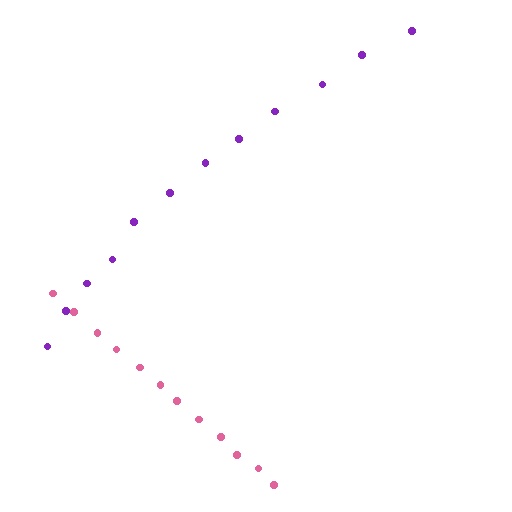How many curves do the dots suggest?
There are 2 distinct paths.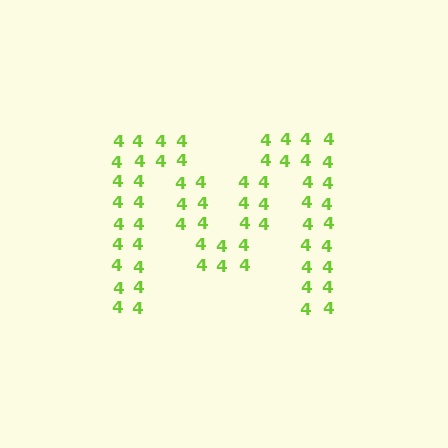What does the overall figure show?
The overall figure shows the letter M.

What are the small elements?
The small elements are digit 4's.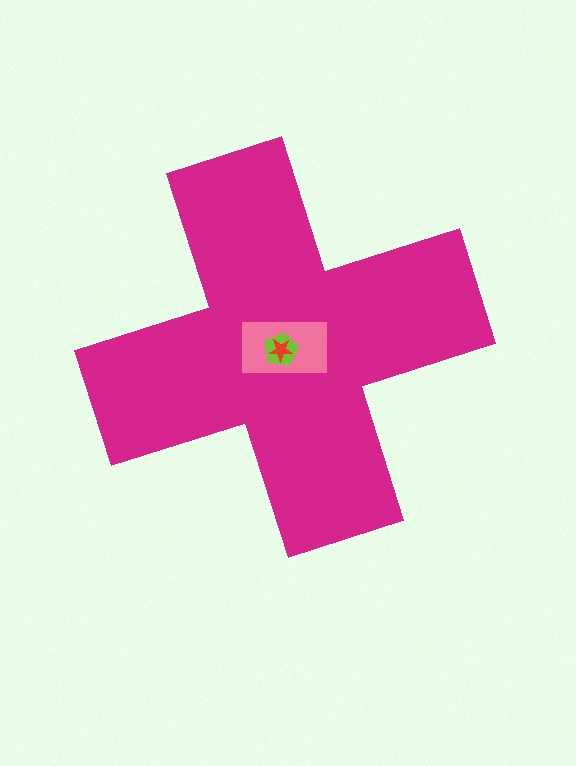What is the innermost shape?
The red star.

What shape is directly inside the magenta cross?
The pink rectangle.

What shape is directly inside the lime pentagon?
The red star.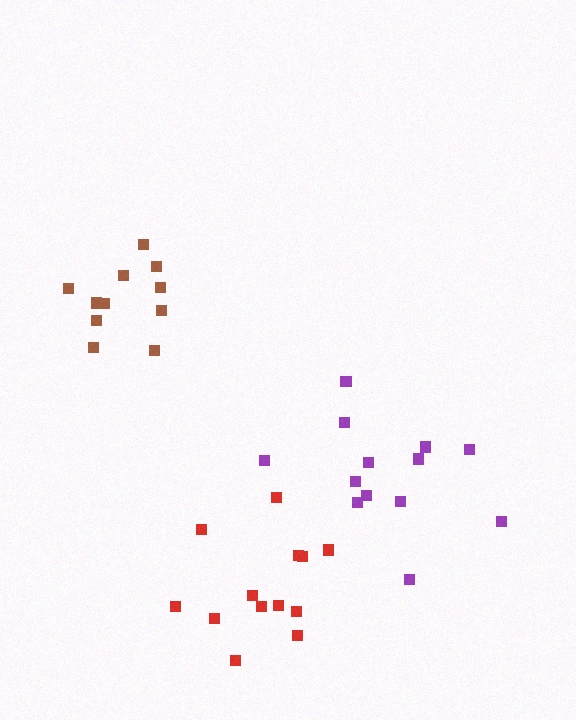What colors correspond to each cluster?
The clusters are colored: purple, red, brown.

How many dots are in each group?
Group 1: 13 dots, Group 2: 13 dots, Group 3: 11 dots (37 total).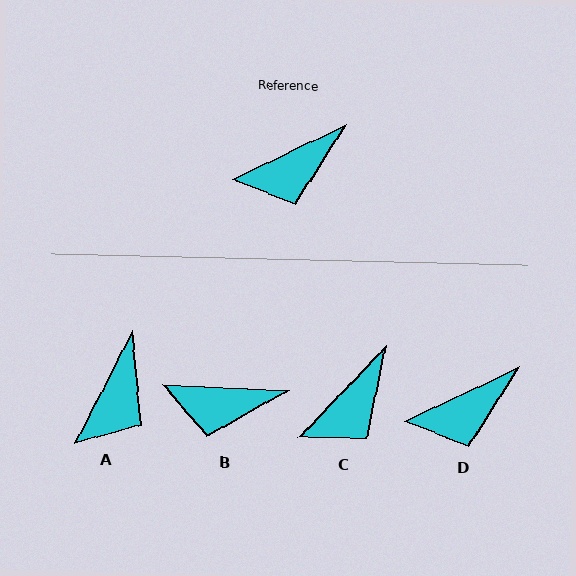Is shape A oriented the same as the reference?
No, it is off by about 37 degrees.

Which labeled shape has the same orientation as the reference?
D.